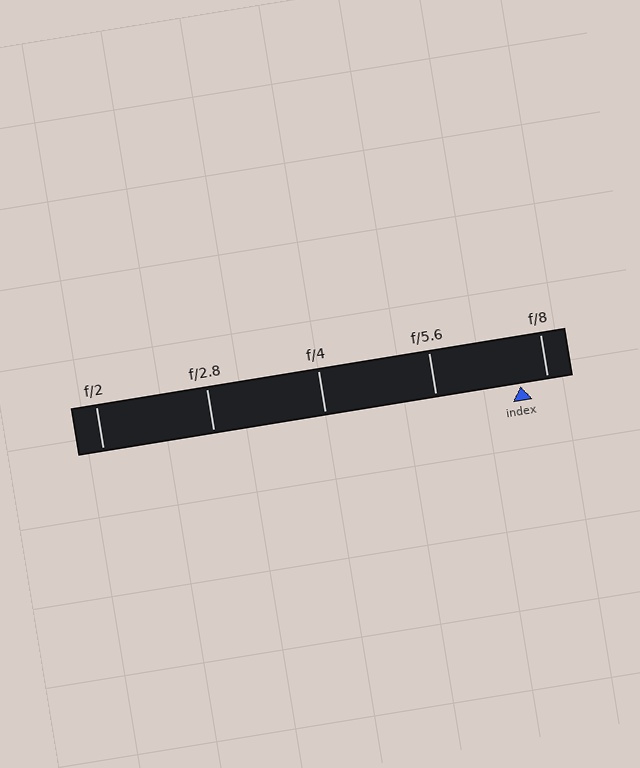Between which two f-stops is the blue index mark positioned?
The index mark is between f/5.6 and f/8.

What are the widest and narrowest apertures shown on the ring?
The widest aperture shown is f/2 and the narrowest is f/8.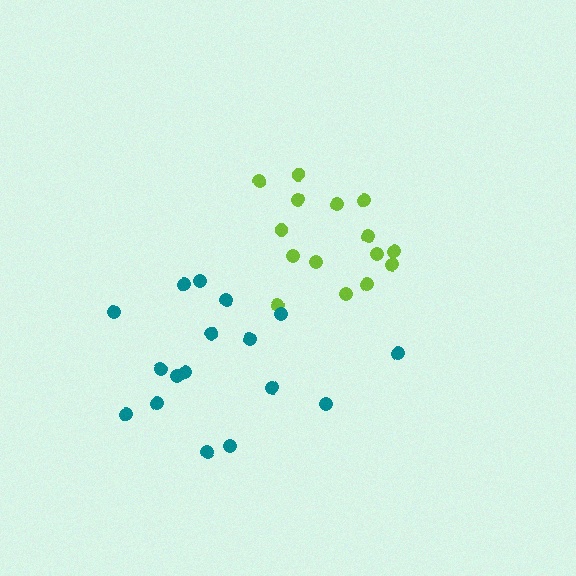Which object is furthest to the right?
The lime cluster is rightmost.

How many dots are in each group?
Group 1: 15 dots, Group 2: 17 dots (32 total).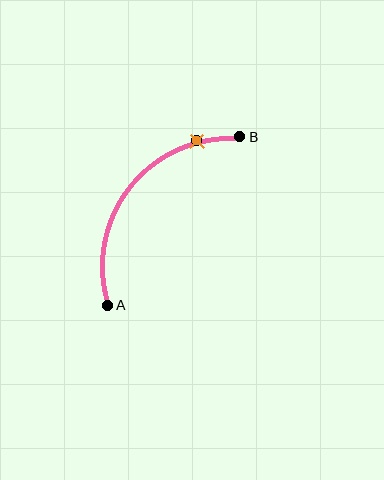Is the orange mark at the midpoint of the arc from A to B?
No. The orange mark lies on the arc but is closer to endpoint B. The arc midpoint would be at the point on the curve equidistant along the arc from both A and B.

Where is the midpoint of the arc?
The arc midpoint is the point on the curve farthest from the straight line joining A and B. It sits above and to the left of that line.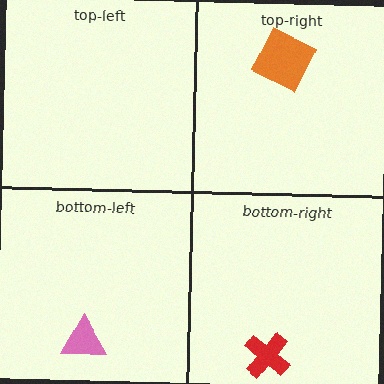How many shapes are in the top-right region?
1.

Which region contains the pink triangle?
The bottom-left region.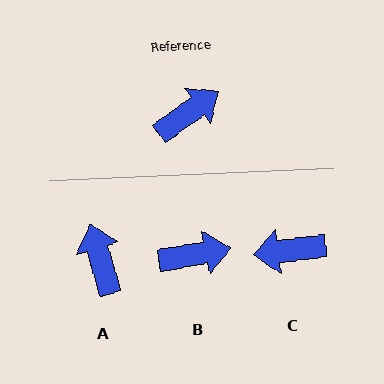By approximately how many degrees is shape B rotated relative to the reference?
Approximately 25 degrees clockwise.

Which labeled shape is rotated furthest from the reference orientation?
C, about 152 degrees away.